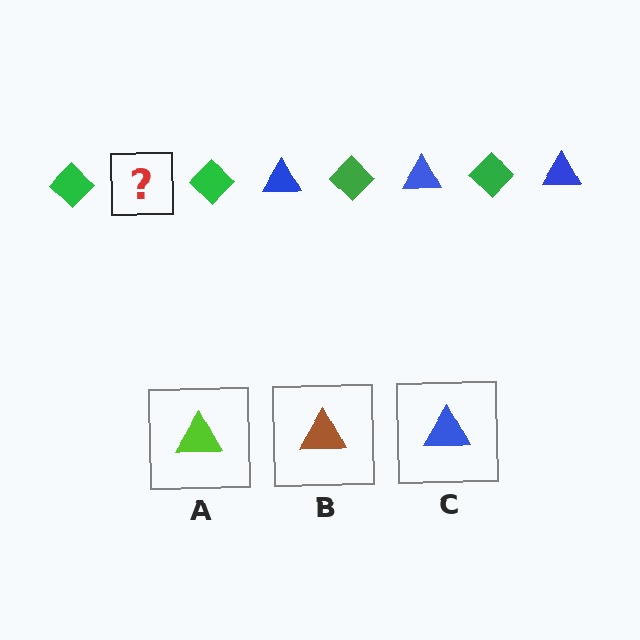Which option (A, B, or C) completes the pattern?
C.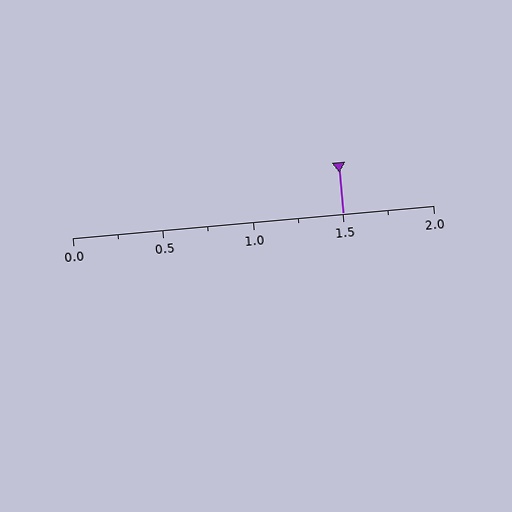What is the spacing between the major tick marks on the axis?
The major ticks are spaced 0.5 apart.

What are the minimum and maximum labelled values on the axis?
The axis runs from 0.0 to 2.0.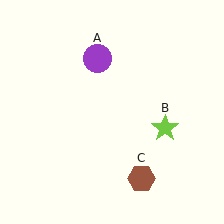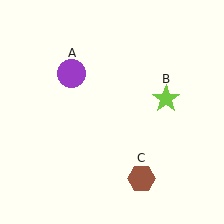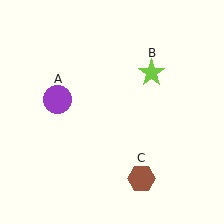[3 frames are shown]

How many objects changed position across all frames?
2 objects changed position: purple circle (object A), lime star (object B).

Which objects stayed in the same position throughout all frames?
Brown hexagon (object C) remained stationary.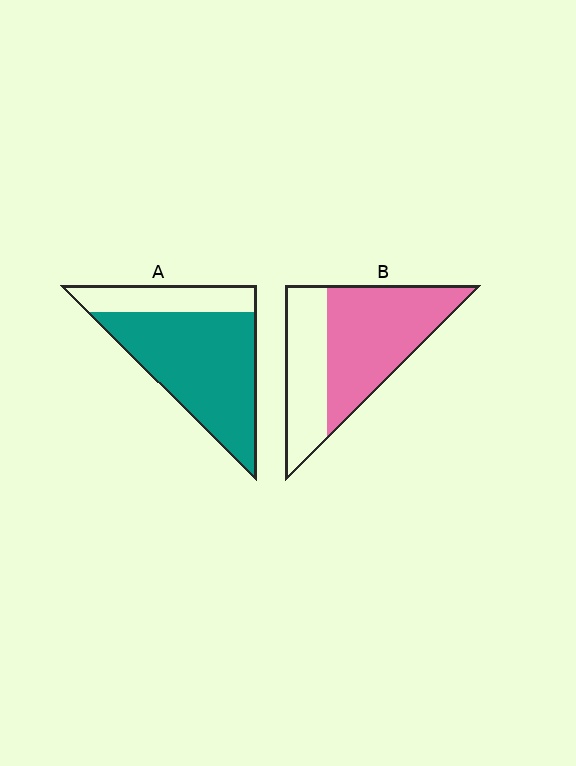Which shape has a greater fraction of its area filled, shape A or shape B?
Shape A.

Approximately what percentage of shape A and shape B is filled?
A is approximately 75% and B is approximately 60%.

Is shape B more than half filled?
Yes.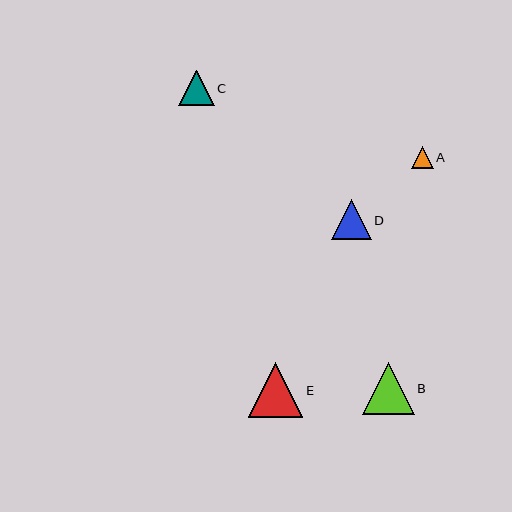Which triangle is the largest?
Triangle E is the largest with a size of approximately 55 pixels.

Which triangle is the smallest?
Triangle A is the smallest with a size of approximately 22 pixels.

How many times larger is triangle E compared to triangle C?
Triangle E is approximately 1.5 times the size of triangle C.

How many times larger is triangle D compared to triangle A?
Triangle D is approximately 1.8 times the size of triangle A.